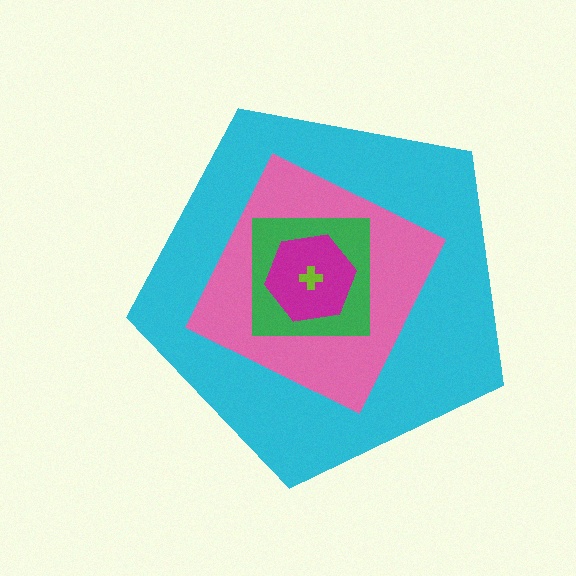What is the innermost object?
The lime cross.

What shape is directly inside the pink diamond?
The green square.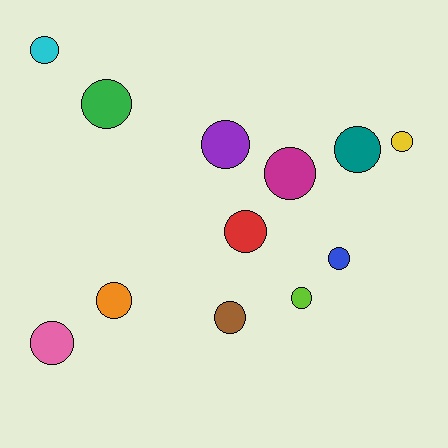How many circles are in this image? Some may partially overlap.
There are 12 circles.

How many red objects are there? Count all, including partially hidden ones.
There is 1 red object.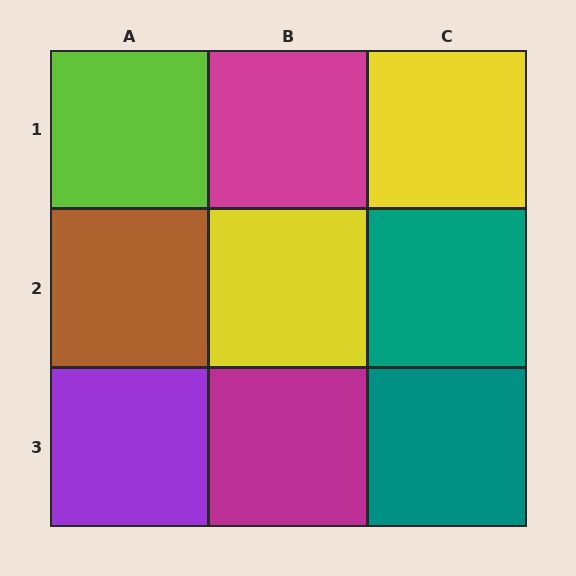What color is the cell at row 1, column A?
Lime.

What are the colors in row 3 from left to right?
Purple, magenta, teal.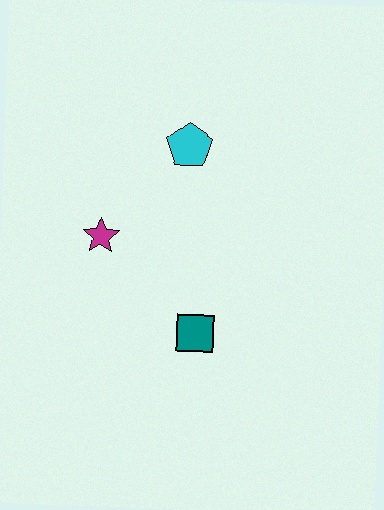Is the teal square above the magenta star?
No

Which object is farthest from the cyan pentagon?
The teal square is farthest from the cyan pentagon.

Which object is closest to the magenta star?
The cyan pentagon is closest to the magenta star.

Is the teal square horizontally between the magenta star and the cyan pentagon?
No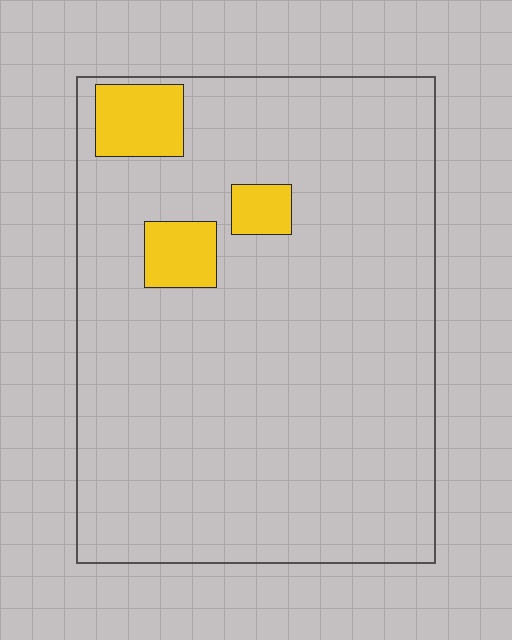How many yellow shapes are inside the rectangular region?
3.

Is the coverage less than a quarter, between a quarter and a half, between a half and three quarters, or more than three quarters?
Less than a quarter.